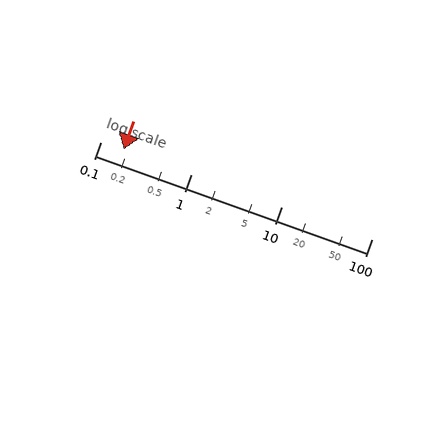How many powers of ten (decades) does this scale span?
The scale spans 3 decades, from 0.1 to 100.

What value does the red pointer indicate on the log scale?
The pointer indicates approximately 0.18.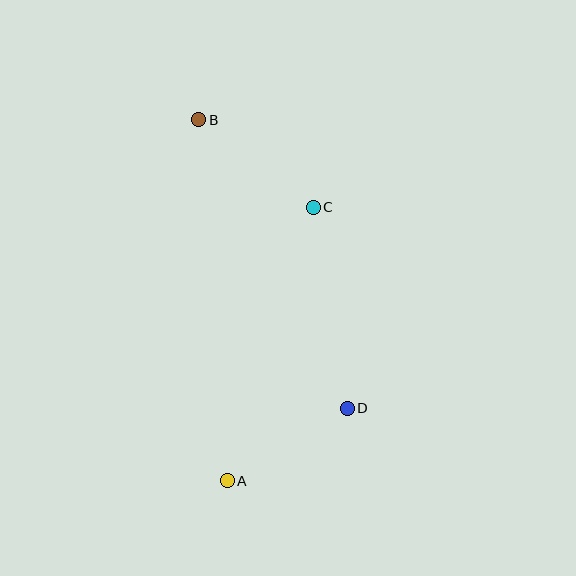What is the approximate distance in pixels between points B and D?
The distance between B and D is approximately 324 pixels.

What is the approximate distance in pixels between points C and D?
The distance between C and D is approximately 204 pixels.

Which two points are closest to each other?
Points A and D are closest to each other.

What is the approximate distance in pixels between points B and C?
The distance between B and C is approximately 144 pixels.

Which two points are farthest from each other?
Points A and B are farthest from each other.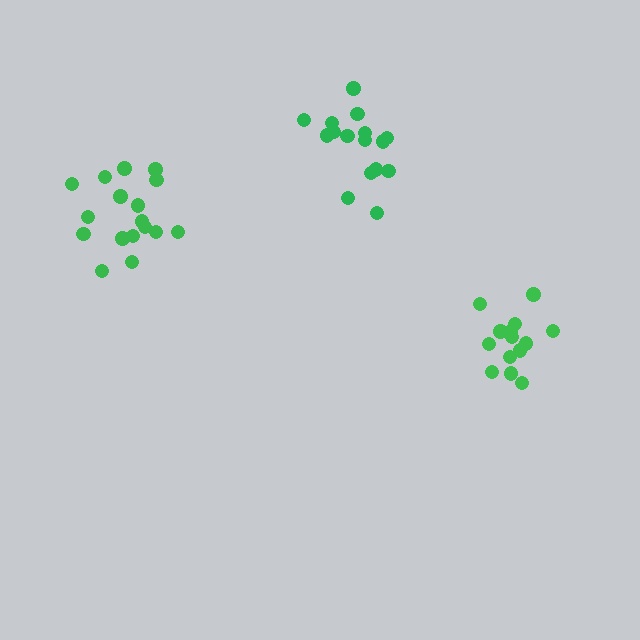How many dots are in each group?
Group 1: 17 dots, Group 2: 14 dots, Group 3: 16 dots (47 total).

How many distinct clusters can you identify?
There are 3 distinct clusters.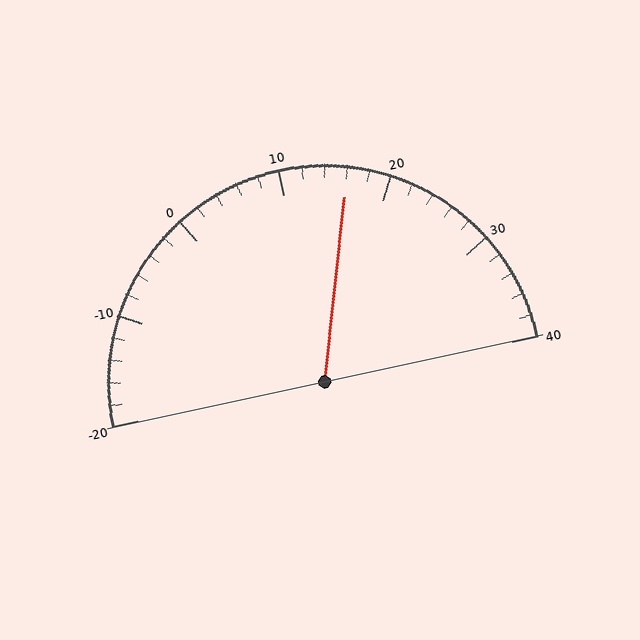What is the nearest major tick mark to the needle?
The nearest major tick mark is 20.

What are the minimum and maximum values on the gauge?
The gauge ranges from -20 to 40.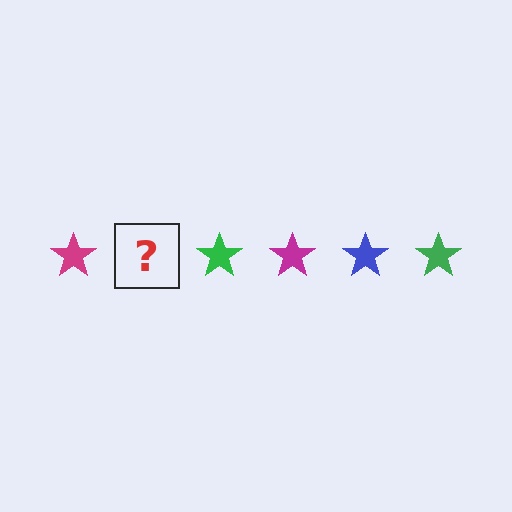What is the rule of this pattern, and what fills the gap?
The rule is that the pattern cycles through magenta, blue, green stars. The gap should be filled with a blue star.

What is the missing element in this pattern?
The missing element is a blue star.